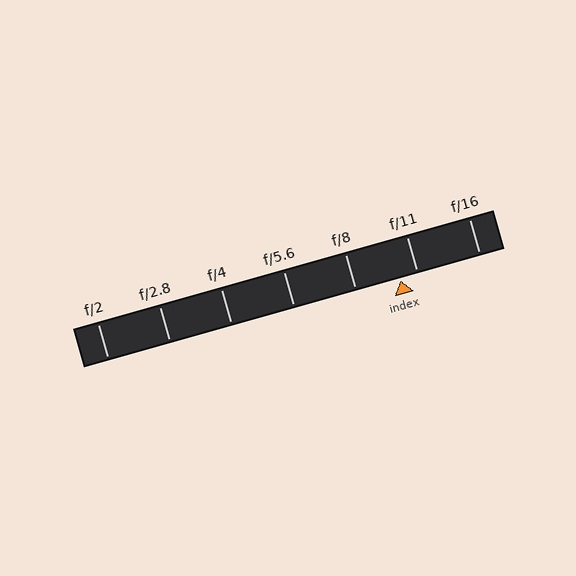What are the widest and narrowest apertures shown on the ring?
The widest aperture shown is f/2 and the narrowest is f/16.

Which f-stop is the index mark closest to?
The index mark is closest to f/11.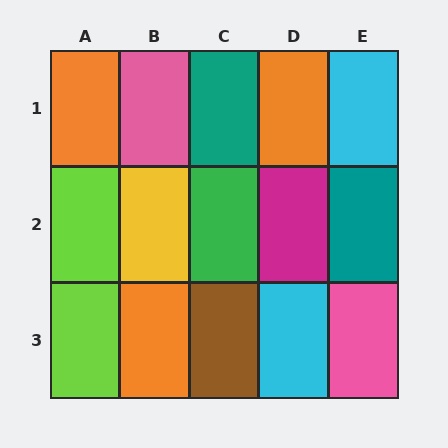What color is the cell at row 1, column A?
Orange.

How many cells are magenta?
1 cell is magenta.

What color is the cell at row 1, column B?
Pink.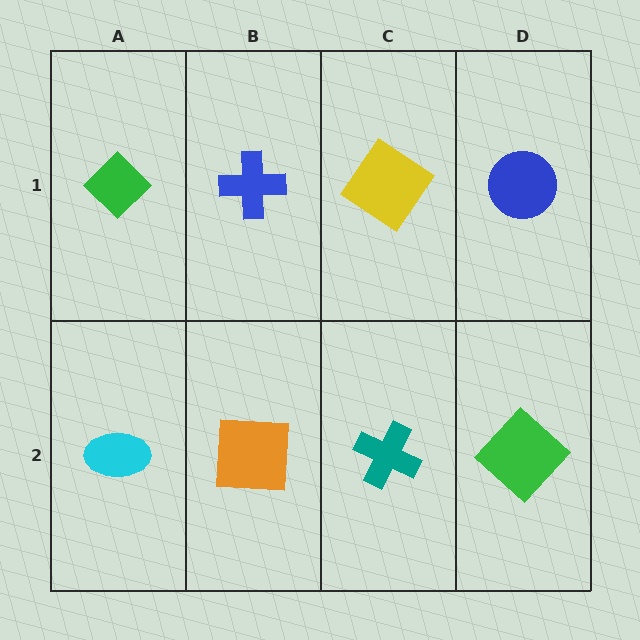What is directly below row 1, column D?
A green diamond.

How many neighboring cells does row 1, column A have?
2.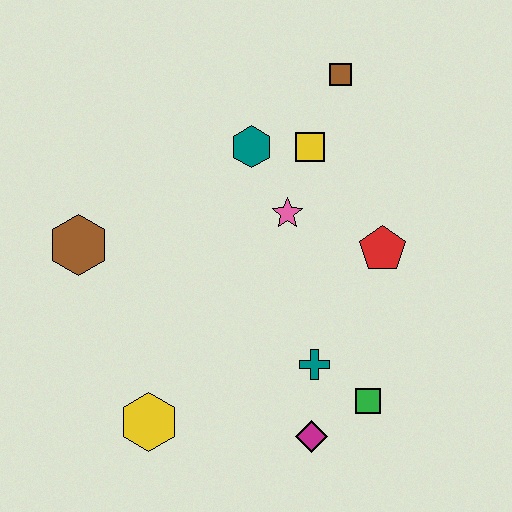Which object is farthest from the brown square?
The yellow hexagon is farthest from the brown square.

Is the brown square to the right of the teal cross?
Yes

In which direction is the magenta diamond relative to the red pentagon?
The magenta diamond is below the red pentagon.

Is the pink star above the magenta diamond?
Yes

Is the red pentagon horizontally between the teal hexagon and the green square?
No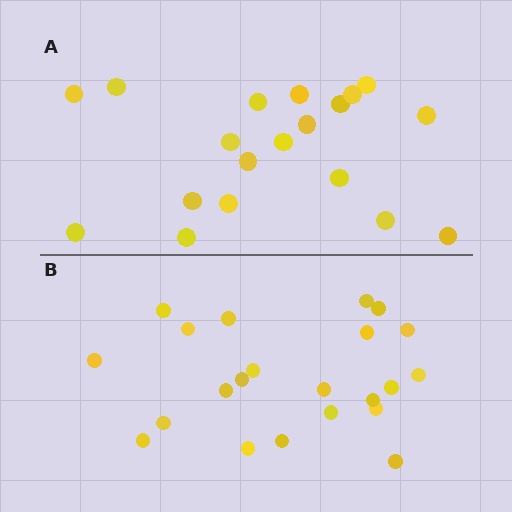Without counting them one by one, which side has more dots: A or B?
Region B (the bottom region) has more dots.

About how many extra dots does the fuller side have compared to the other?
Region B has just a few more — roughly 2 or 3 more dots than region A.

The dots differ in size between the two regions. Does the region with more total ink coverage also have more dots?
No. Region A has more total ink coverage because its dots are larger, but region B actually contains more individual dots. Total area can be misleading — the number of items is what matters here.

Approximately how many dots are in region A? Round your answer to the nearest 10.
About 20 dots. (The exact count is 19, which rounds to 20.)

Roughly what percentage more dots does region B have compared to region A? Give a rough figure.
About 15% more.